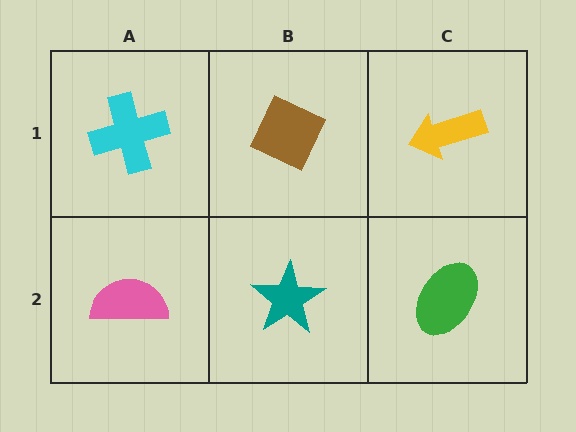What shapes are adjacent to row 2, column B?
A brown diamond (row 1, column B), a pink semicircle (row 2, column A), a green ellipse (row 2, column C).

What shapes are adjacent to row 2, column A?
A cyan cross (row 1, column A), a teal star (row 2, column B).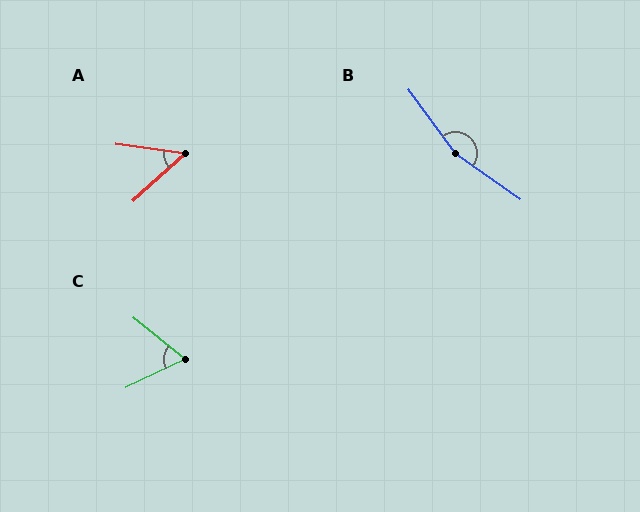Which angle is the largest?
B, at approximately 162 degrees.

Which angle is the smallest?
A, at approximately 50 degrees.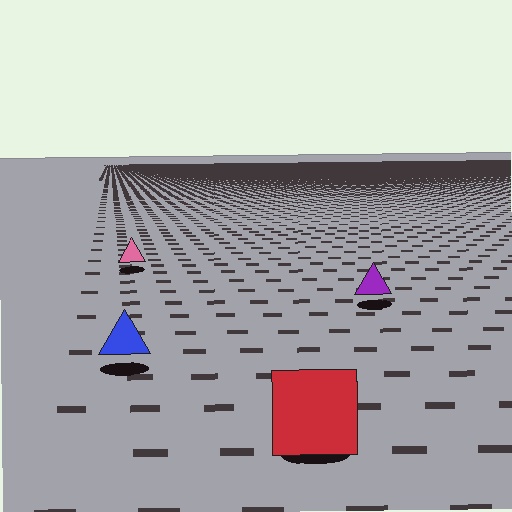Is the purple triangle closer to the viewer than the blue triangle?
No. The blue triangle is closer — you can tell from the texture gradient: the ground texture is coarser near it.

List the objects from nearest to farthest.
From nearest to farthest: the red square, the blue triangle, the purple triangle, the pink triangle.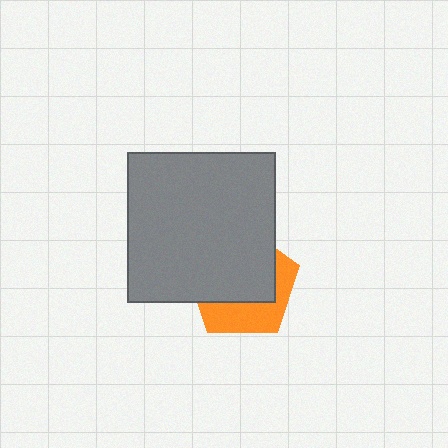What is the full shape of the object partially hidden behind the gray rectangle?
The partially hidden object is an orange pentagon.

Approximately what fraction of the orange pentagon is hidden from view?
Roughly 62% of the orange pentagon is hidden behind the gray rectangle.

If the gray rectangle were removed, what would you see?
You would see the complete orange pentagon.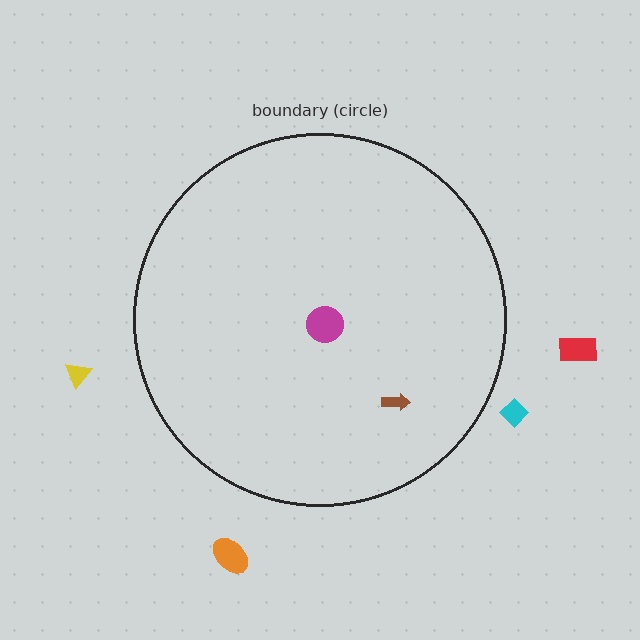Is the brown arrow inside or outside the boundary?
Inside.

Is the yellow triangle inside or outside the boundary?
Outside.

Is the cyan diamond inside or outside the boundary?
Outside.